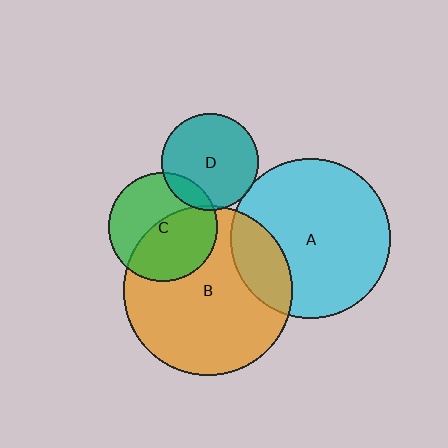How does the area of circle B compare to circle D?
Approximately 3.0 times.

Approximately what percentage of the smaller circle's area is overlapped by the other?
Approximately 15%.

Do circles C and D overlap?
Yes.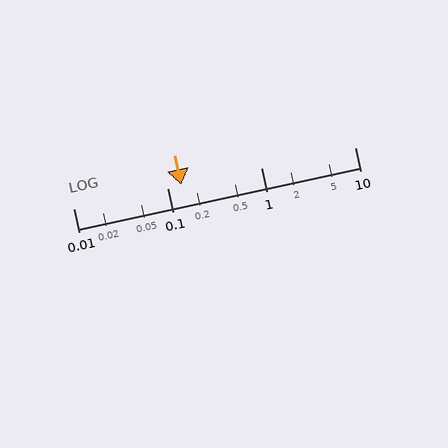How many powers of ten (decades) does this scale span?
The scale spans 3 decades, from 0.01 to 10.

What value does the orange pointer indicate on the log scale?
The pointer indicates approximately 0.14.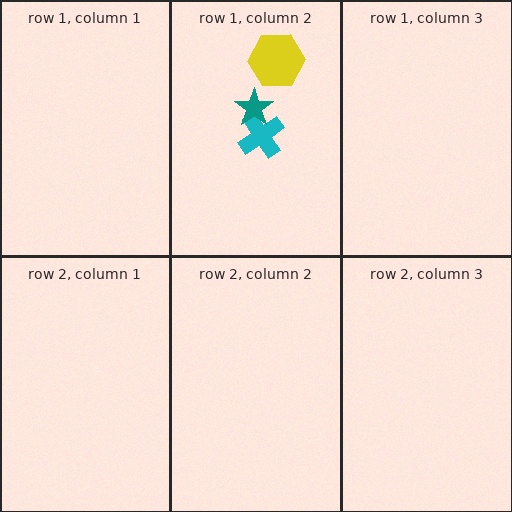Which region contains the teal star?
The row 1, column 2 region.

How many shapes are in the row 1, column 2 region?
3.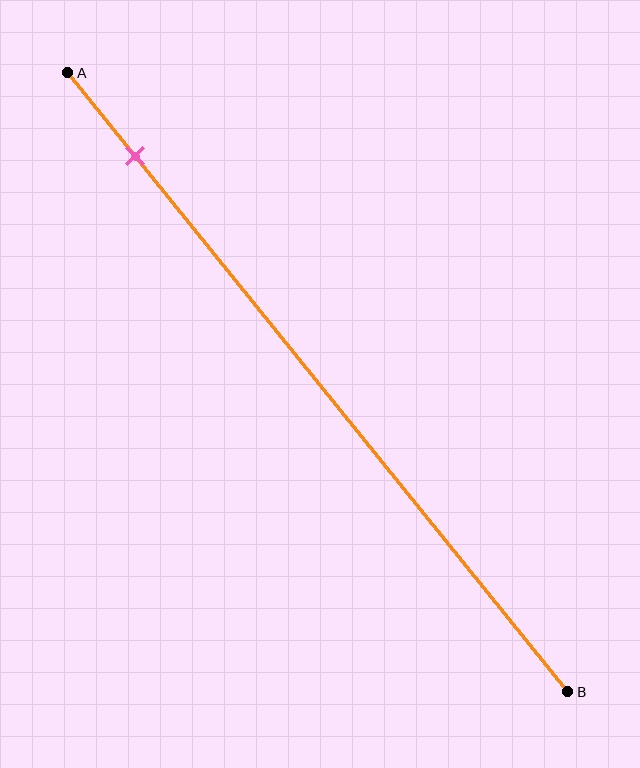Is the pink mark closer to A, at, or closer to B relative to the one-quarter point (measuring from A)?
The pink mark is closer to point A than the one-quarter point of segment AB.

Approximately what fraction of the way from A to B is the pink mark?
The pink mark is approximately 15% of the way from A to B.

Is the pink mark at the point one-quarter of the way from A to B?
No, the mark is at about 15% from A, not at the 25% one-quarter point.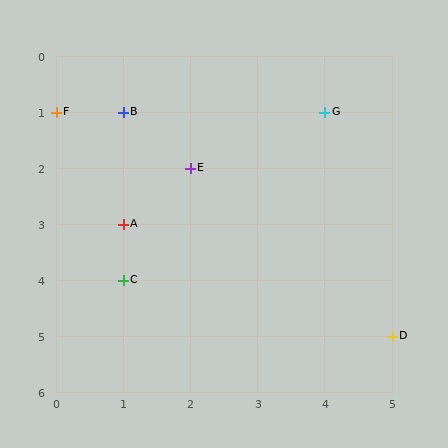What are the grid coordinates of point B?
Point B is at grid coordinates (1, 1).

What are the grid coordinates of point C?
Point C is at grid coordinates (1, 4).